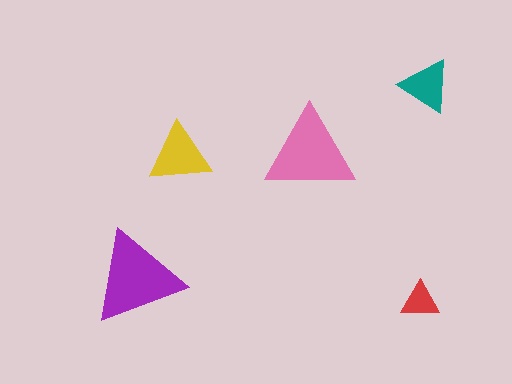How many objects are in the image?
There are 5 objects in the image.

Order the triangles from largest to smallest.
the purple one, the pink one, the yellow one, the teal one, the red one.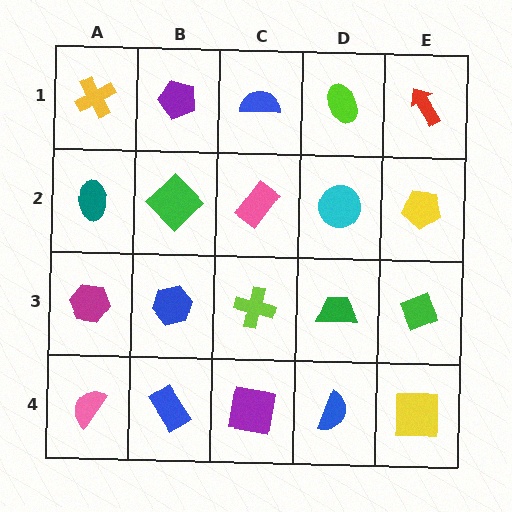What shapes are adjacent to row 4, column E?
A green diamond (row 3, column E), a blue semicircle (row 4, column D).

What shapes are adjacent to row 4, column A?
A magenta hexagon (row 3, column A), a blue rectangle (row 4, column B).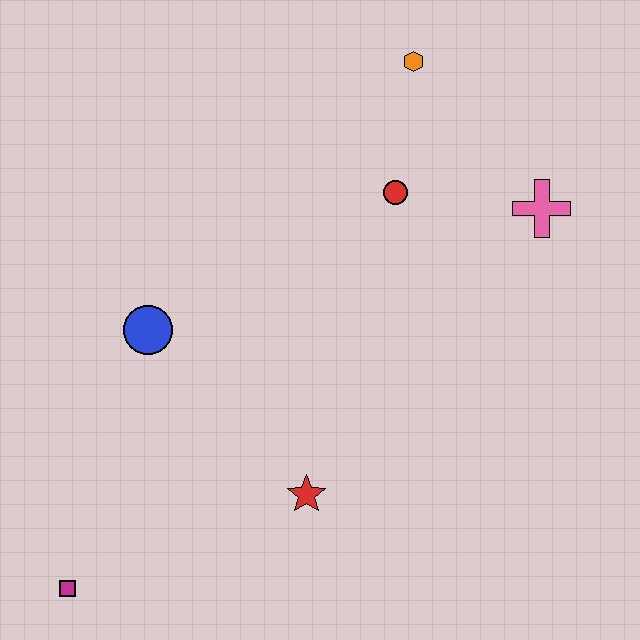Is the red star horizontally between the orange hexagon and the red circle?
No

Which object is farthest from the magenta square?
The orange hexagon is farthest from the magenta square.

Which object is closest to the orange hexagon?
The red circle is closest to the orange hexagon.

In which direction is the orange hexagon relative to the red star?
The orange hexagon is above the red star.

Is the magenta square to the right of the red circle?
No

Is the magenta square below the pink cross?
Yes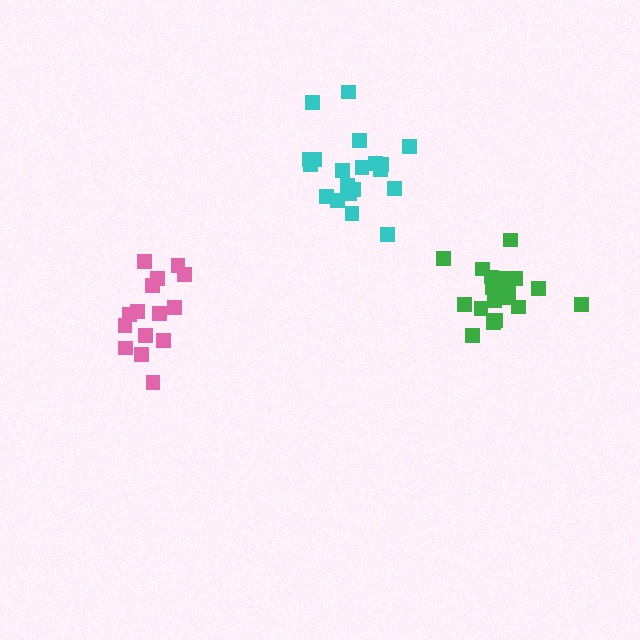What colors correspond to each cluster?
The clusters are colored: green, cyan, pink.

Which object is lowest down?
The pink cluster is bottommost.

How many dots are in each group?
Group 1: 20 dots, Group 2: 20 dots, Group 3: 15 dots (55 total).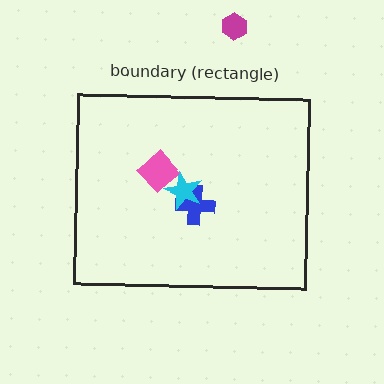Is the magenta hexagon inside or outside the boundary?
Outside.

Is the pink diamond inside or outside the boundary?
Inside.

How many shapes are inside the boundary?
3 inside, 1 outside.